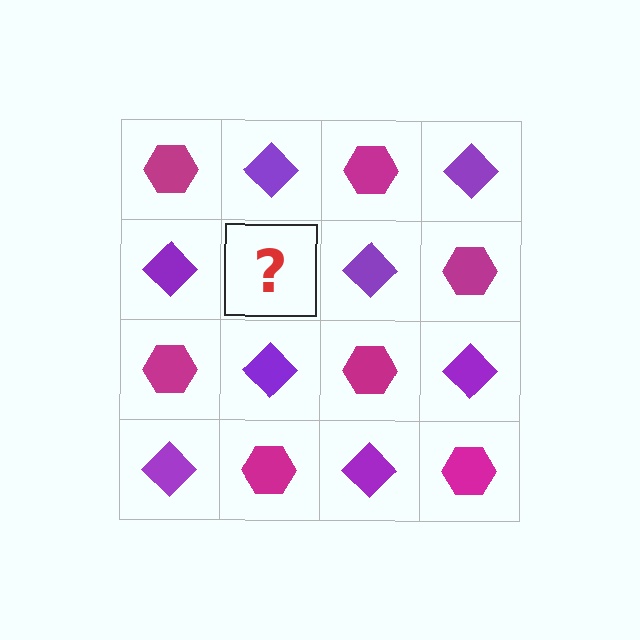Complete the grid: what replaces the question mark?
The question mark should be replaced with a magenta hexagon.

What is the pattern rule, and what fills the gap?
The rule is that it alternates magenta hexagon and purple diamond in a checkerboard pattern. The gap should be filled with a magenta hexagon.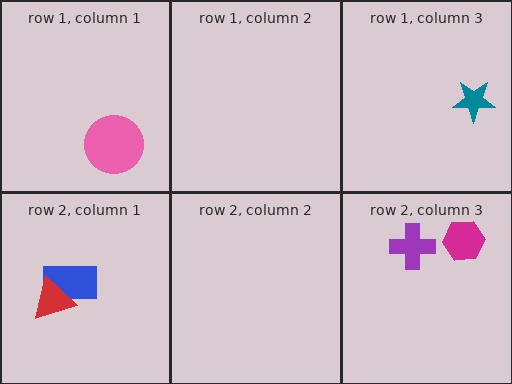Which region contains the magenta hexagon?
The row 2, column 3 region.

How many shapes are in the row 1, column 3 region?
1.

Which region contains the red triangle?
The row 2, column 1 region.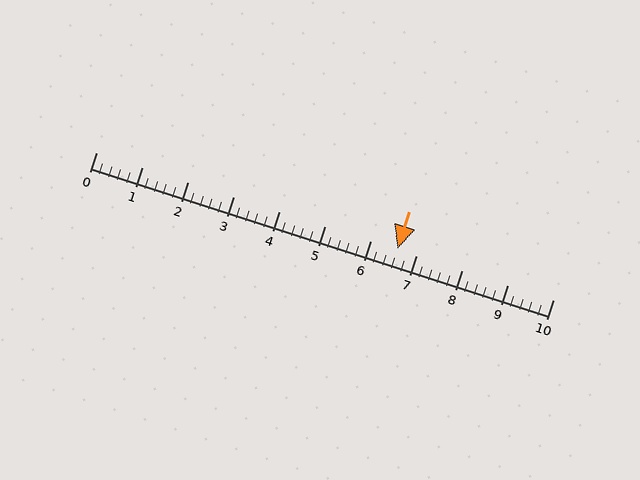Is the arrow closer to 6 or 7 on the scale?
The arrow is closer to 7.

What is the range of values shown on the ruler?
The ruler shows values from 0 to 10.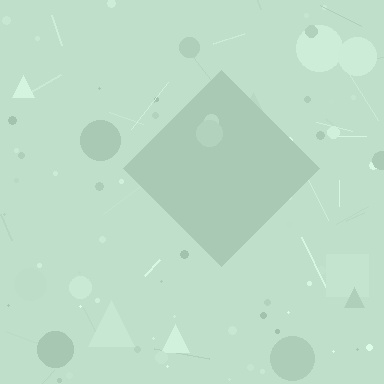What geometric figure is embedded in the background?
A diamond is embedded in the background.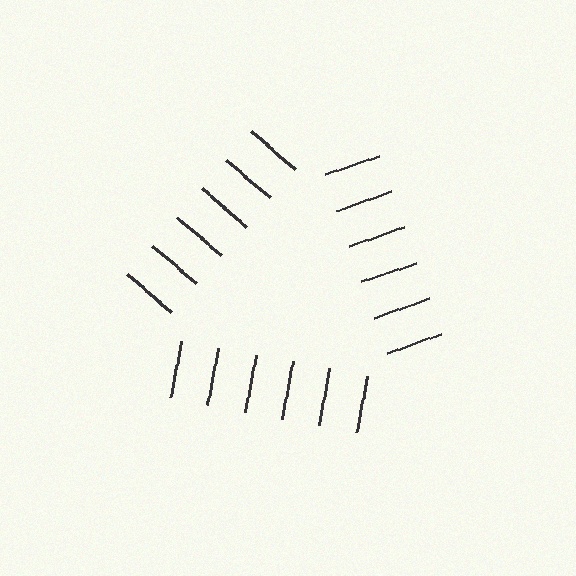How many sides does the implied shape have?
3 sides — the line-ends trace a triangle.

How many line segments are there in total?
18 — 6 along each of the 3 edges.